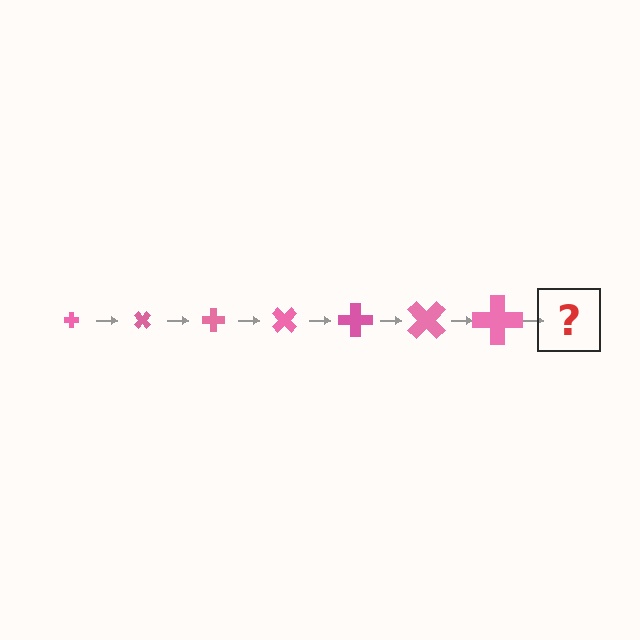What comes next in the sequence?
The next element should be a cross, larger than the previous one and rotated 315 degrees from the start.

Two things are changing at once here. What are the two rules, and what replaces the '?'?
The two rules are that the cross grows larger each step and it rotates 45 degrees each step. The '?' should be a cross, larger than the previous one and rotated 315 degrees from the start.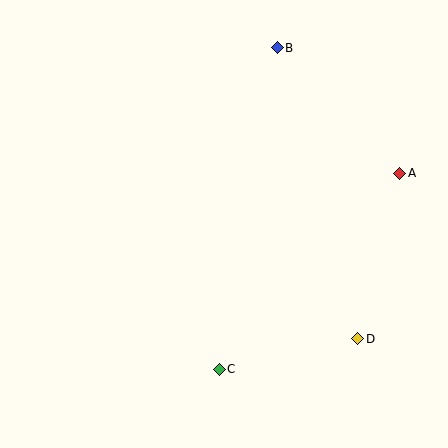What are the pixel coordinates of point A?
Point A is at (400, 173).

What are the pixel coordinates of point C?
Point C is at (219, 369).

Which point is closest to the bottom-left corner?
Point C is closest to the bottom-left corner.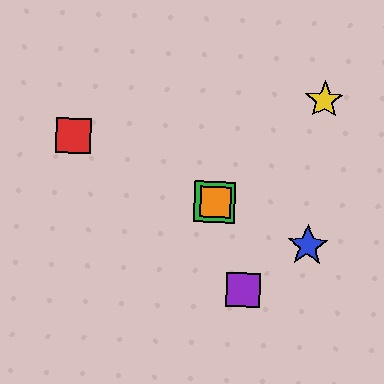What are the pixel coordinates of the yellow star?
The yellow star is at (324, 100).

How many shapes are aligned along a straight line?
4 shapes (the red square, the blue star, the green square, the orange square) are aligned along a straight line.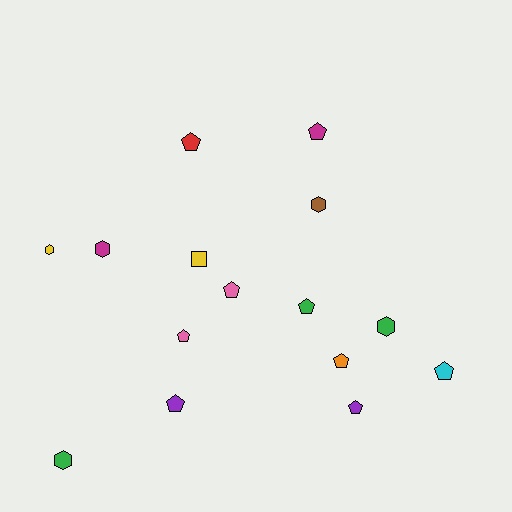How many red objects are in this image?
There is 1 red object.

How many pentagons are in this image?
There are 9 pentagons.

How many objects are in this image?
There are 15 objects.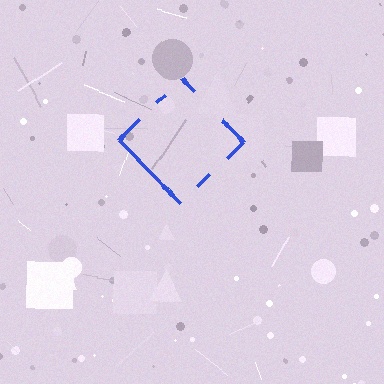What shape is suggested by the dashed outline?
The dashed outline suggests a diamond.